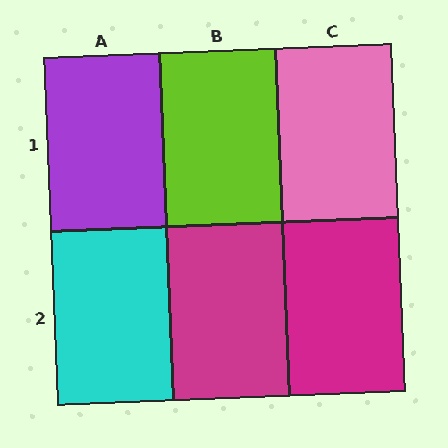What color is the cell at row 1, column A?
Purple.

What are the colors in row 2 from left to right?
Cyan, magenta, magenta.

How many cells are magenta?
2 cells are magenta.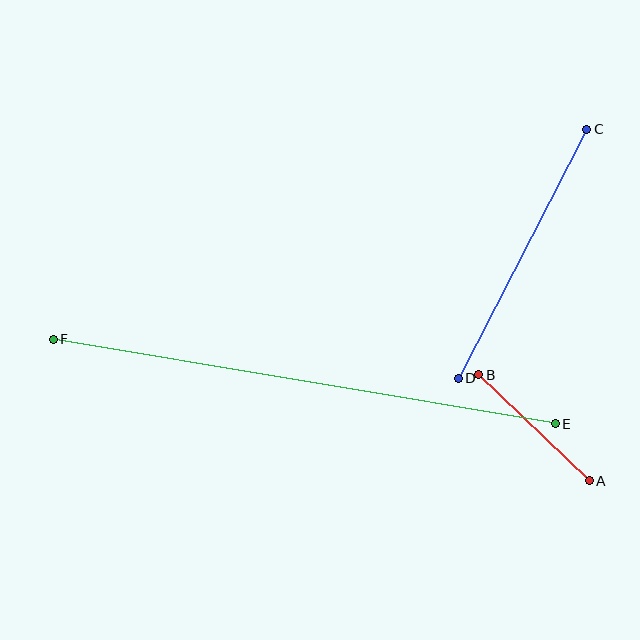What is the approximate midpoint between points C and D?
The midpoint is at approximately (523, 254) pixels.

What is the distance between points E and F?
The distance is approximately 509 pixels.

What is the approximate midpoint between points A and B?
The midpoint is at approximately (534, 428) pixels.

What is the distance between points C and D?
The distance is approximately 280 pixels.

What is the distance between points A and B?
The distance is approximately 153 pixels.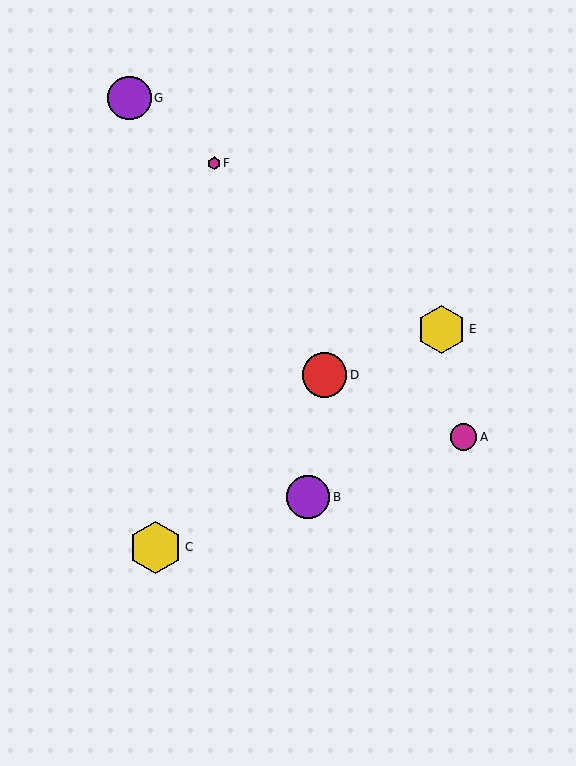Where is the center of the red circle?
The center of the red circle is at (325, 375).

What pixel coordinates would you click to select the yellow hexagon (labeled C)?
Click at (155, 547) to select the yellow hexagon C.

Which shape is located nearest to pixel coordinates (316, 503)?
The purple circle (labeled B) at (308, 497) is nearest to that location.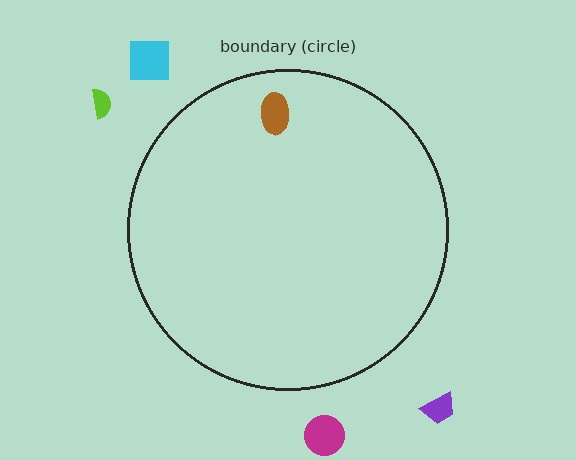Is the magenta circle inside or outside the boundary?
Outside.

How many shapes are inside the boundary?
1 inside, 4 outside.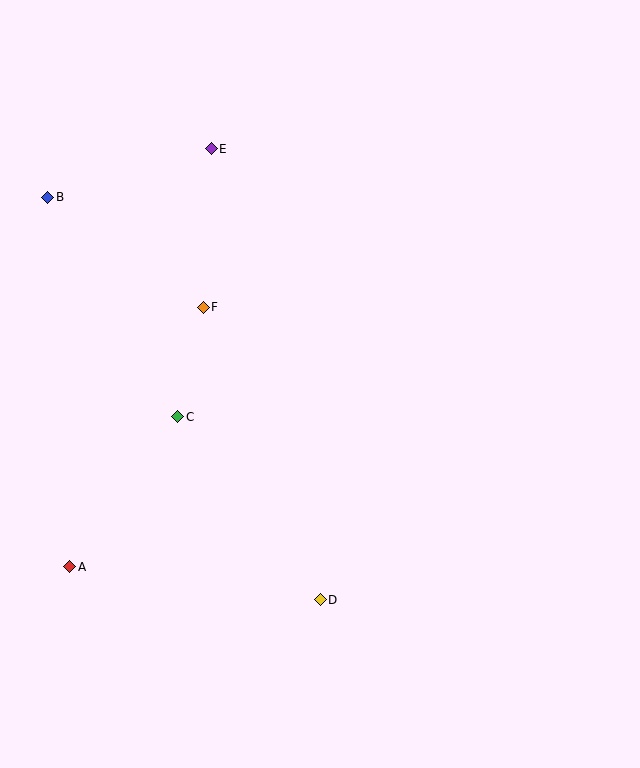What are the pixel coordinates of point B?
Point B is at (48, 197).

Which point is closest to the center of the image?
Point F at (203, 307) is closest to the center.